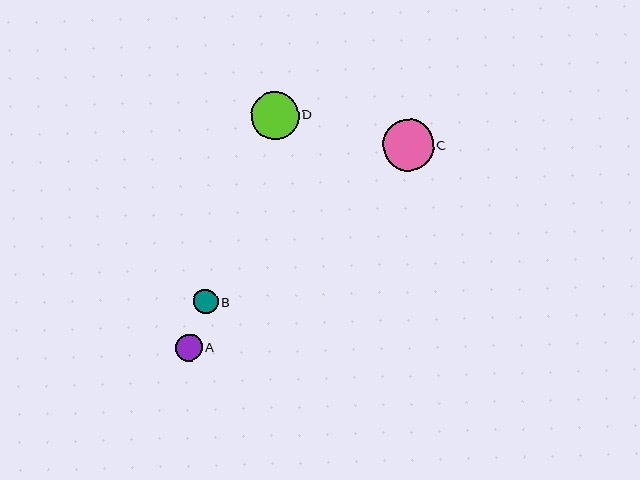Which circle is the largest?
Circle C is the largest with a size of approximately 51 pixels.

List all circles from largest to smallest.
From largest to smallest: C, D, A, B.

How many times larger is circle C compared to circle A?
Circle C is approximately 1.9 times the size of circle A.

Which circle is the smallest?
Circle B is the smallest with a size of approximately 24 pixels.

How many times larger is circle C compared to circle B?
Circle C is approximately 2.1 times the size of circle B.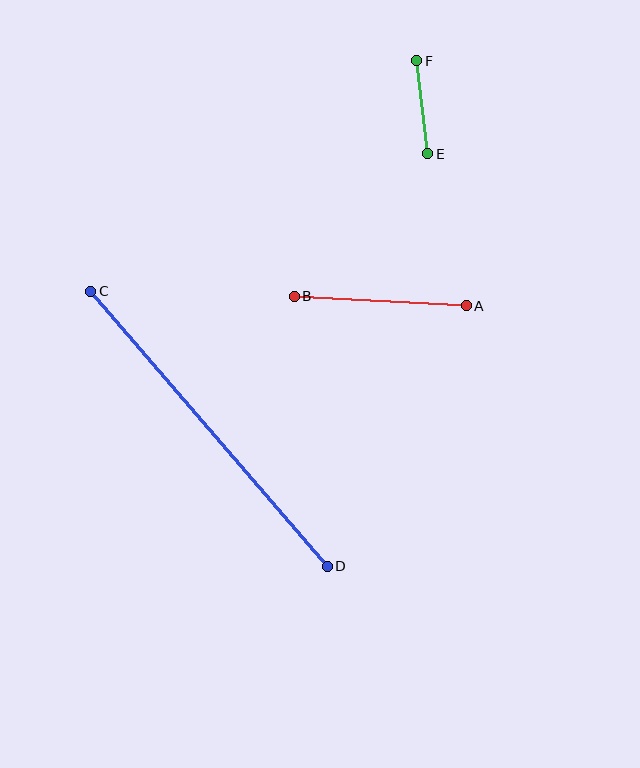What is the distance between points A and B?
The distance is approximately 172 pixels.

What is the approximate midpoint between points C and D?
The midpoint is at approximately (209, 429) pixels.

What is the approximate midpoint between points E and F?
The midpoint is at approximately (422, 107) pixels.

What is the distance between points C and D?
The distance is approximately 362 pixels.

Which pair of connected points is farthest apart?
Points C and D are farthest apart.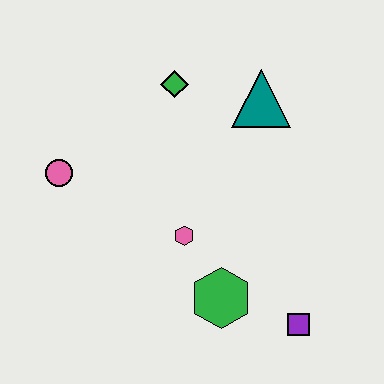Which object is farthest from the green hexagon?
The green diamond is farthest from the green hexagon.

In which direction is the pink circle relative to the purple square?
The pink circle is to the left of the purple square.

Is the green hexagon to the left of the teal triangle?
Yes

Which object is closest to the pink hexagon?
The green hexagon is closest to the pink hexagon.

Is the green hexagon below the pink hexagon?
Yes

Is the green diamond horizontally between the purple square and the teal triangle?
No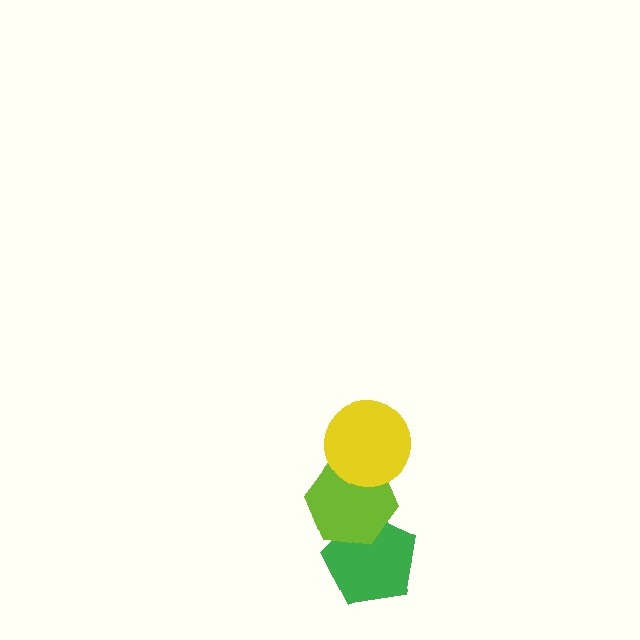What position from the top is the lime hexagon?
The lime hexagon is 2nd from the top.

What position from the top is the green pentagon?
The green pentagon is 3rd from the top.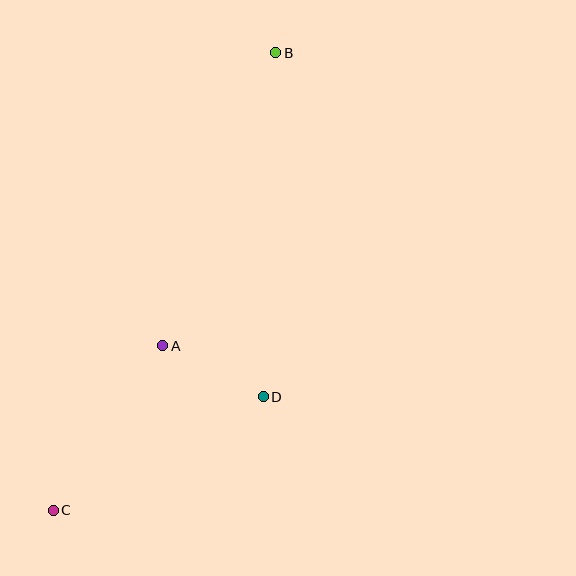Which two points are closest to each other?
Points A and D are closest to each other.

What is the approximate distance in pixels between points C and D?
The distance between C and D is approximately 239 pixels.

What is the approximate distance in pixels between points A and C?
The distance between A and C is approximately 198 pixels.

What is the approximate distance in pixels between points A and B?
The distance between A and B is approximately 314 pixels.